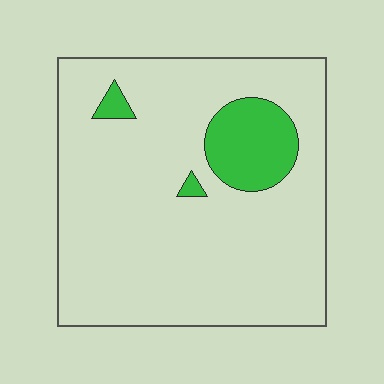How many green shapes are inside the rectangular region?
3.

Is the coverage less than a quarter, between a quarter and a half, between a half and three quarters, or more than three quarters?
Less than a quarter.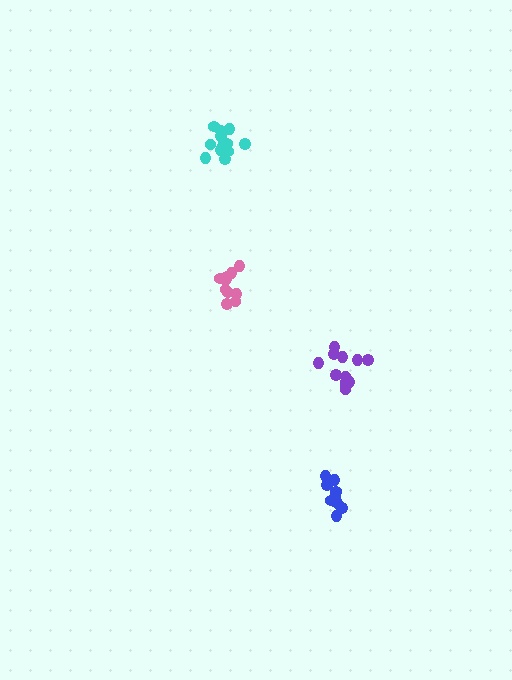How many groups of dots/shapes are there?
There are 4 groups.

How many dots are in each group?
Group 1: 10 dots, Group 2: 10 dots, Group 3: 12 dots, Group 4: 13 dots (45 total).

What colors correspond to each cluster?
The clusters are colored: blue, pink, purple, cyan.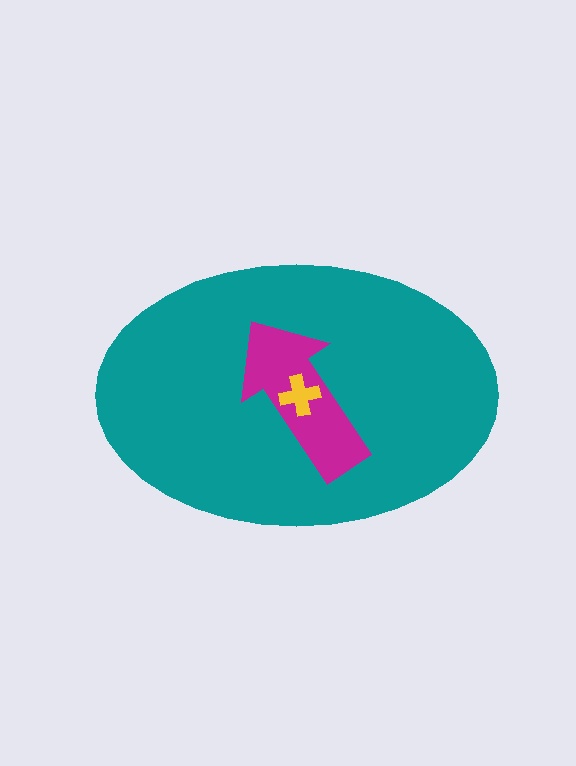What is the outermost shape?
The teal ellipse.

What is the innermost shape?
The yellow cross.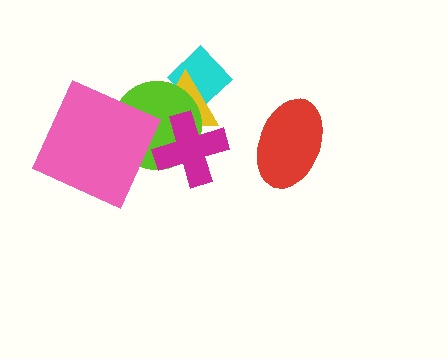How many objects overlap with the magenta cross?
2 objects overlap with the magenta cross.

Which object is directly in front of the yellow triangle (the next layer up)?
The lime circle is directly in front of the yellow triangle.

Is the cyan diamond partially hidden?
Yes, it is partially covered by another shape.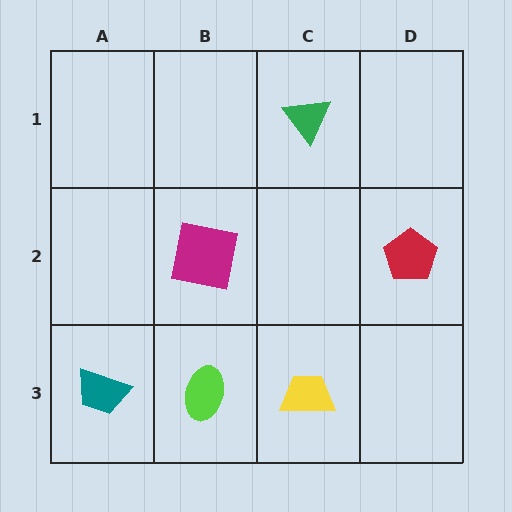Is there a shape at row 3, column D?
No, that cell is empty.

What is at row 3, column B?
A lime ellipse.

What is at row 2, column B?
A magenta square.